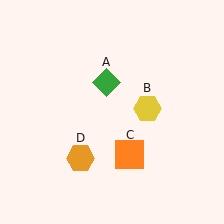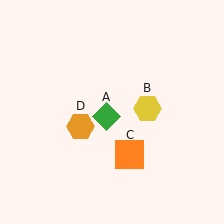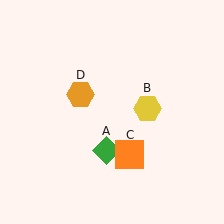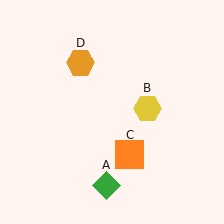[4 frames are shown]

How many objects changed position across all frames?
2 objects changed position: green diamond (object A), orange hexagon (object D).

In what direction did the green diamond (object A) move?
The green diamond (object A) moved down.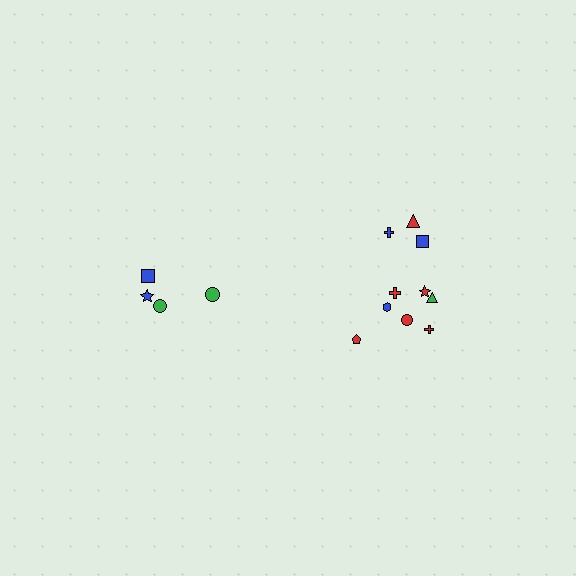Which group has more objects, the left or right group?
The right group.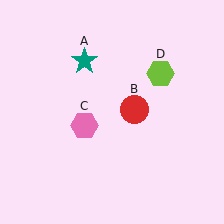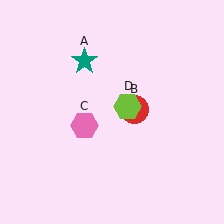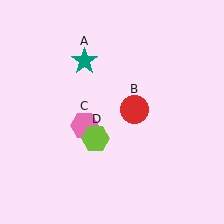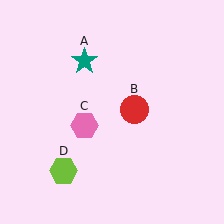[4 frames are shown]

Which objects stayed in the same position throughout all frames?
Teal star (object A) and red circle (object B) and pink hexagon (object C) remained stationary.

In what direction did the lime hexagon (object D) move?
The lime hexagon (object D) moved down and to the left.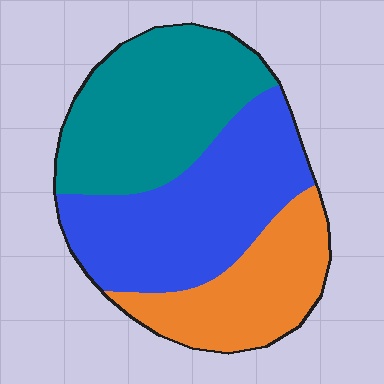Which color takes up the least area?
Orange, at roughly 25%.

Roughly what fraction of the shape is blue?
Blue takes up between a third and a half of the shape.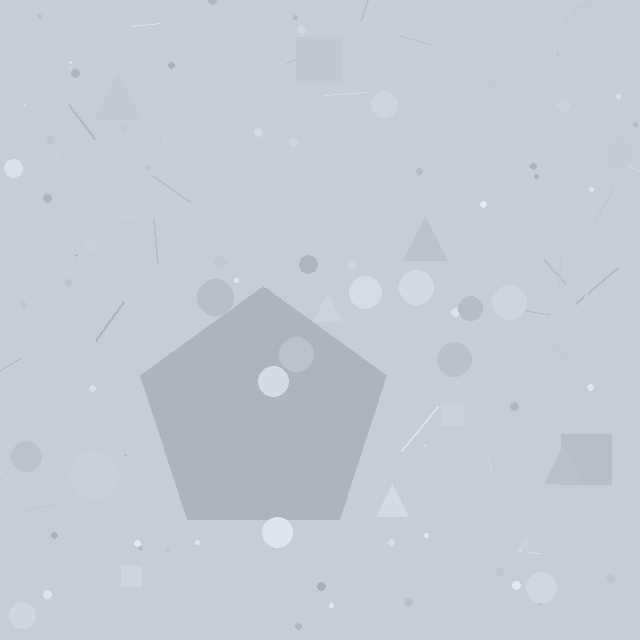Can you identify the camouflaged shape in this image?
The camouflaged shape is a pentagon.